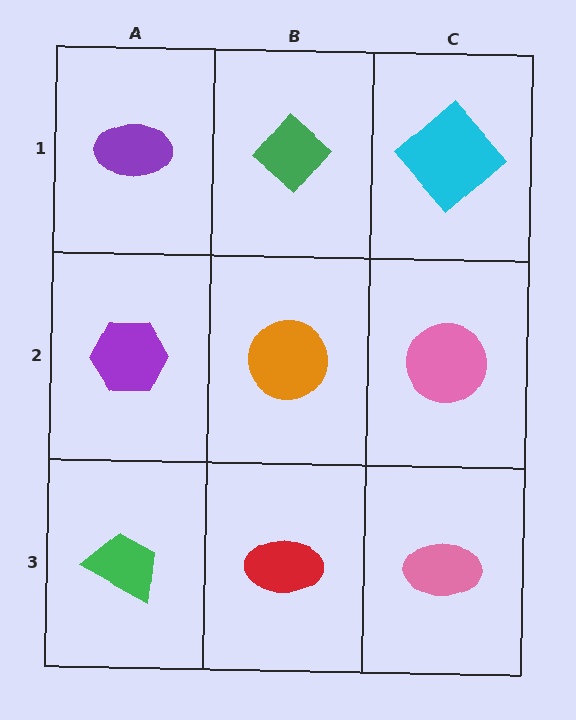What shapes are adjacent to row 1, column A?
A purple hexagon (row 2, column A), a green diamond (row 1, column B).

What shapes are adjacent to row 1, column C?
A pink circle (row 2, column C), a green diamond (row 1, column B).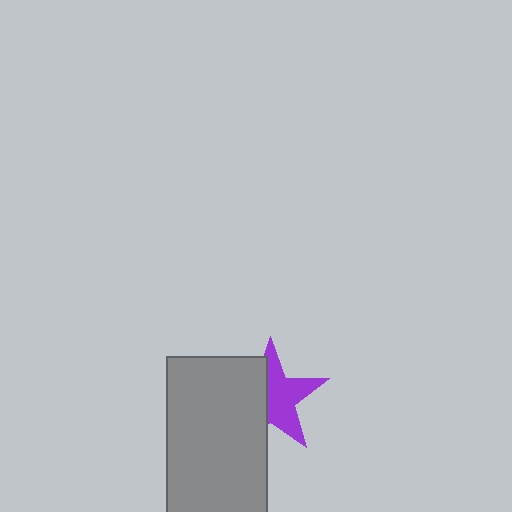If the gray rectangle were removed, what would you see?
You would see the complete purple star.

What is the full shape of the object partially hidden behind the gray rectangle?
The partially hidden object is a purple star.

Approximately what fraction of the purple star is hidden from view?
Roughly 43% of the purple star is hidden behind the gray rectangle.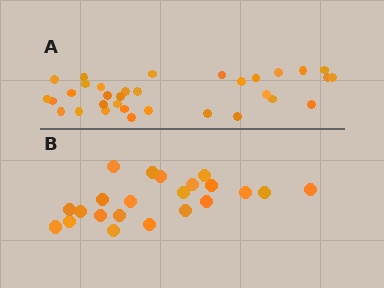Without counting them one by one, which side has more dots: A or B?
Region A (the top region) has more dots.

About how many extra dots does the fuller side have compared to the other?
Region A has roughly 12 or so more dots than region B.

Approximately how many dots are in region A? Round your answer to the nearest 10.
About 30 dots. (The exact count is 33, which rounds to 30.)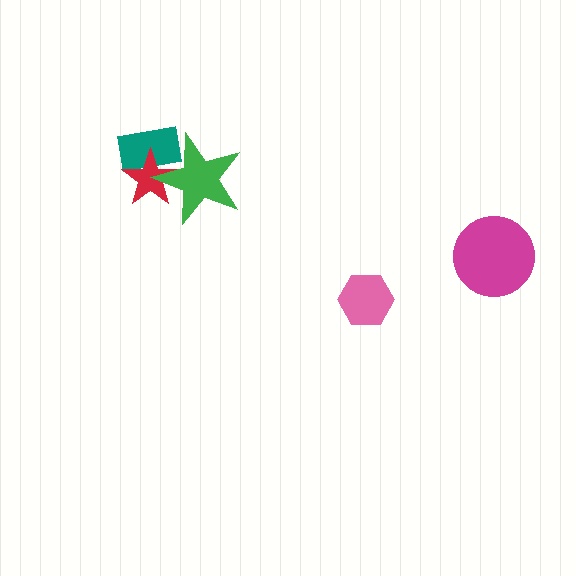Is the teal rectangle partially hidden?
Yes, it is partially covered by another shape.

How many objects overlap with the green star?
2 objects overlap with the green star.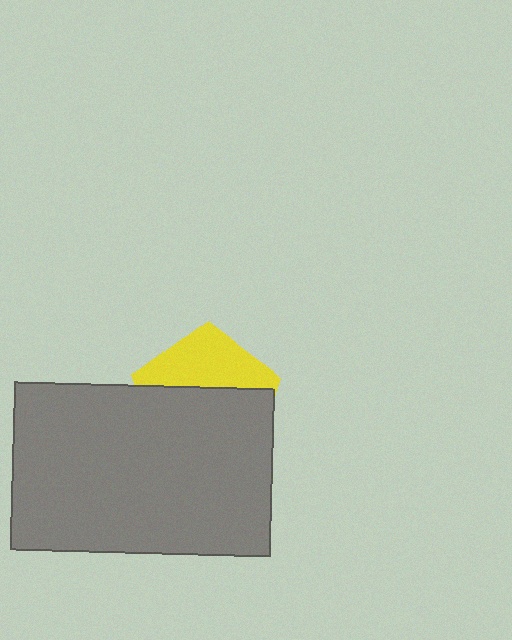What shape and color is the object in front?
The object in front is a gray rectangle.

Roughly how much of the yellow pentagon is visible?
A small part of it is visible (roughly 38%).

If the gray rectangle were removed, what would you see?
You would see the complete yellow pentagon.